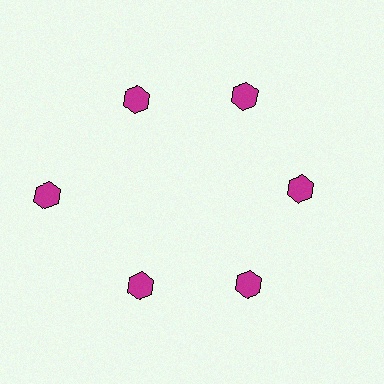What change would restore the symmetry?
The symmetry would be restored by moving it inward, back onto the ring so that all 6 hexagons sit at equal angles and equal distance from the center.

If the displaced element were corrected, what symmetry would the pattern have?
It would have 6-fold rotational symmetry — the pattern would map onto itself every 60 degrees.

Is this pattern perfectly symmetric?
No. The 6 magenta hexagons are arranged in a ring, but one element near the 9 o'clock position is pushed outward from the center, breaking the 6-fold rotational symmetry.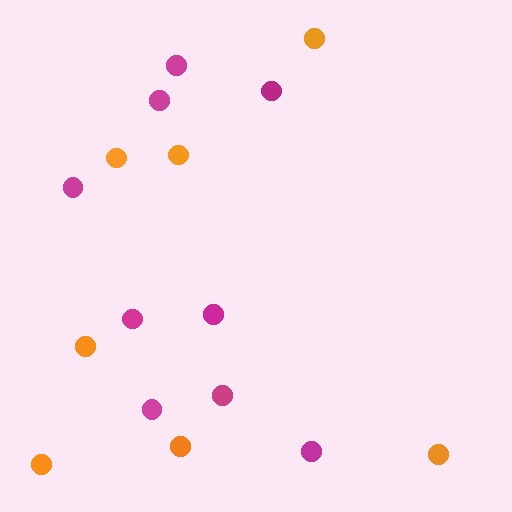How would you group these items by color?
There are 2 groups: one group of magenta circles (9) and one group of orange circles (7).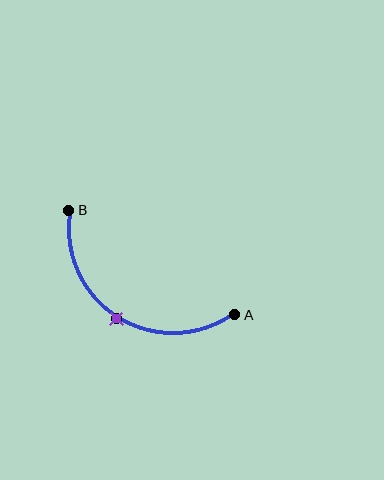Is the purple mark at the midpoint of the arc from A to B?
Yes. The purple mark lies on the arc at equal arc-length from both A and B — it is the arc midpoint.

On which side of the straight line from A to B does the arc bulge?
The arc bulges below the straight line connecting A and B.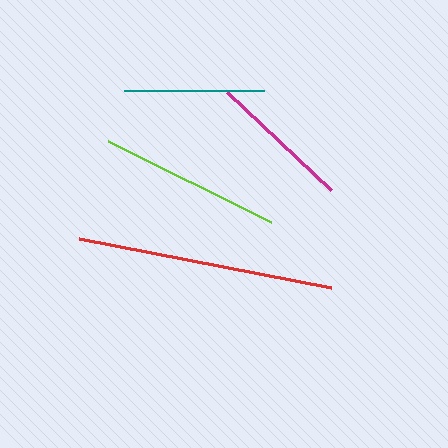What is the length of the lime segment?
The lime segment is approximately 182 pixels long.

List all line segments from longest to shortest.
From longest to shortest: red, lime, magenta, teal.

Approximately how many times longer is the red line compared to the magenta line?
The red line is approximately 1.8 times the length of the magenta line.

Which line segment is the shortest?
The teal line is the shortest at approximately 140 pixels.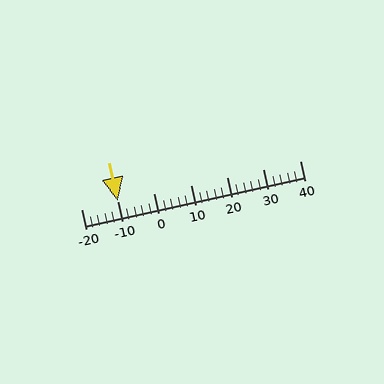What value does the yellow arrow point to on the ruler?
The yellow arrow points to approximately -10.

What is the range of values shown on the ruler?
The ruler shows values from -20 to 40.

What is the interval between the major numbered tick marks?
The major tick marks are spaced 10 units apart.